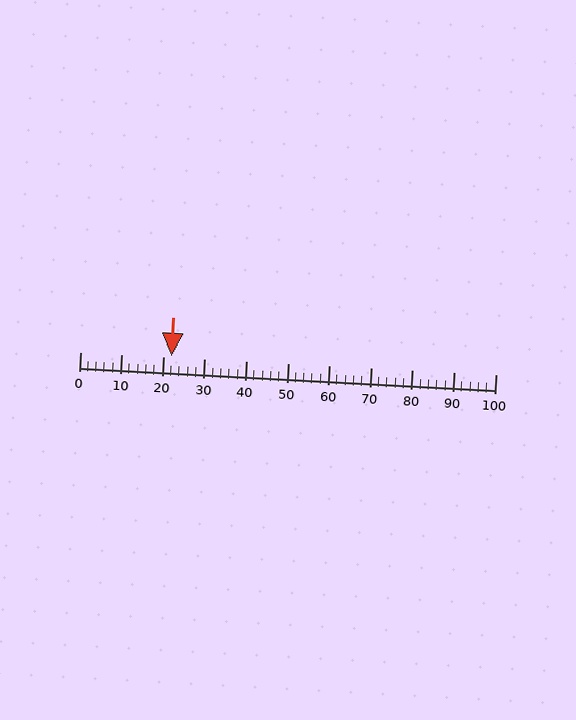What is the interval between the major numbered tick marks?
The major tick marks are spaced 10 units apart.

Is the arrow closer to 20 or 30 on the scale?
The arrow is closer to 20.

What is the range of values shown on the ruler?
The ruler shows values from 0 to 100.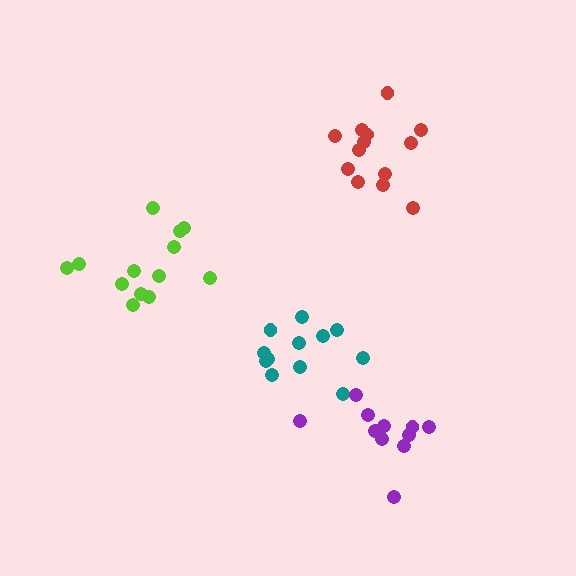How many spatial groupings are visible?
There are 4 spatial groupings.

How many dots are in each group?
Group 1: 13 dots, Group 2: 13 dots, Group 3: 12 dots, Group 4: 11 dots (49 total).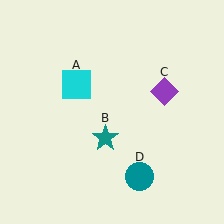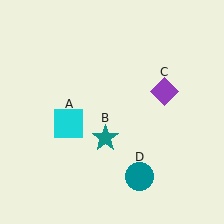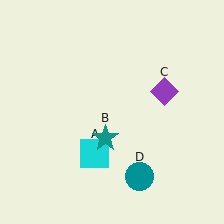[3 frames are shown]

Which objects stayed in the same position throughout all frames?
Teal star (object B) and purple diamond (object C) and teal circle (object D) remained stationary.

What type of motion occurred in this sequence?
The cyan square (object A) rotated counterclockwise around the center of the scene.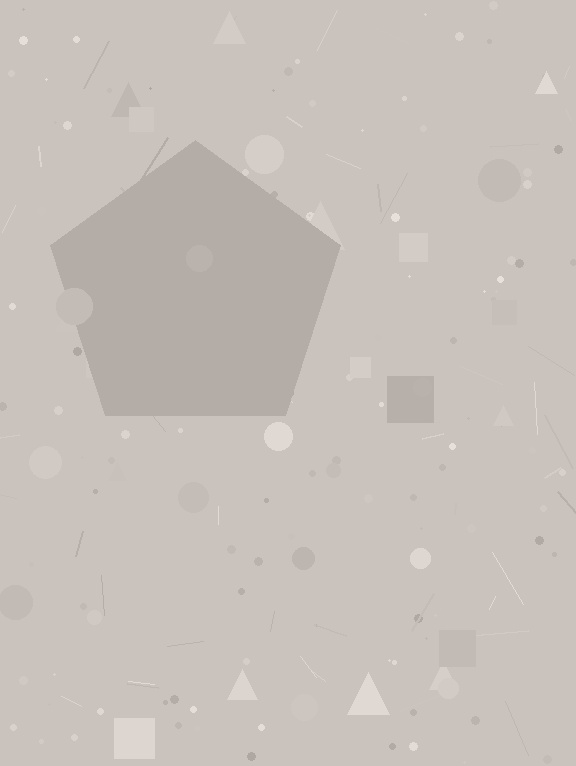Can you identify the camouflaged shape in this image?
The camouflaged shape is a pentagon.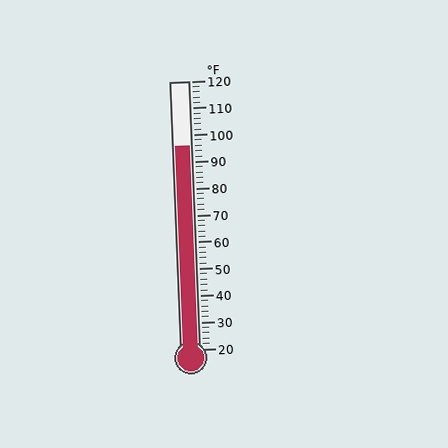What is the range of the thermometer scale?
The thermometer scale ranges from 20°F to 120°F.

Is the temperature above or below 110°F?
The temperature is below 110°F.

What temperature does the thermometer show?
The thermometer shows approximately 96°F.